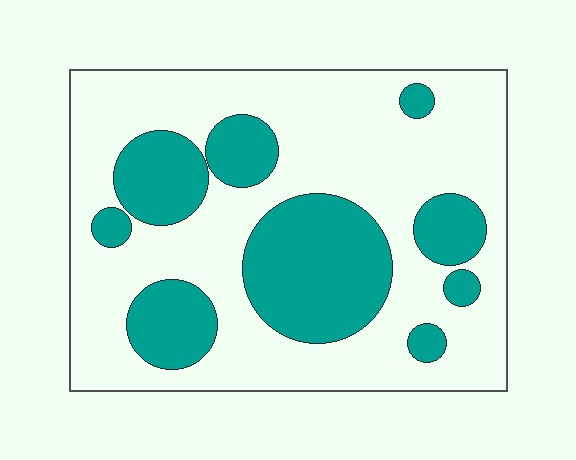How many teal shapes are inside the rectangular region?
9.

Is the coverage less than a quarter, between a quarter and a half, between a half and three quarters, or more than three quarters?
Between a quarter and a half.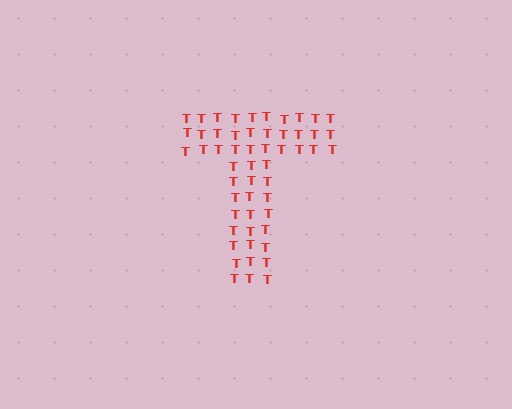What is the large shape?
The large shape is the letter T.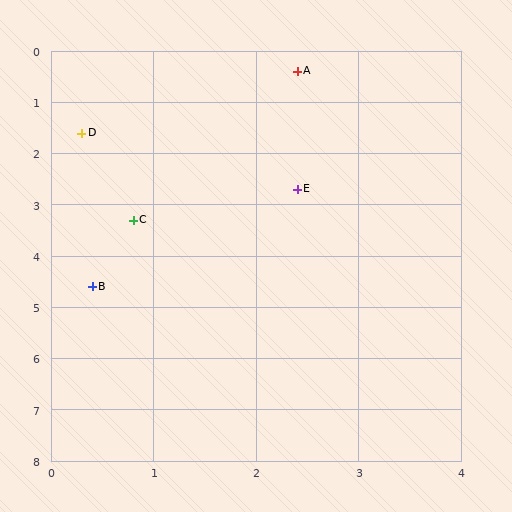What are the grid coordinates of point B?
Point B is at approximately (0.4, 4.6).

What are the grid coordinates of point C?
Point C is at approximately (0.8, 3.3).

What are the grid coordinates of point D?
Point D is at approximately (0.3, 1.6).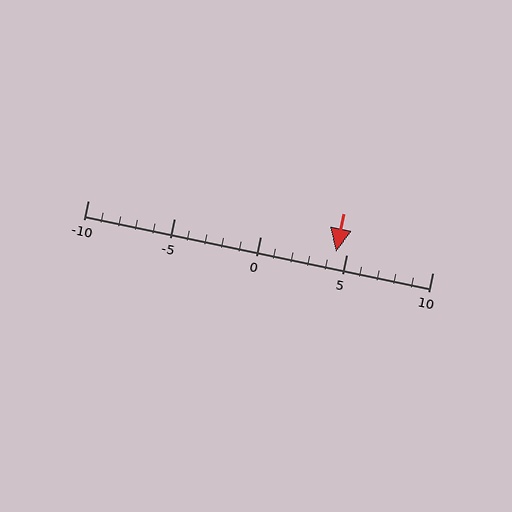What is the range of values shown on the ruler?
The ruler shows values from -10 to 10.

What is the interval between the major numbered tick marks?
The major tick marks are spaced 5 units apart.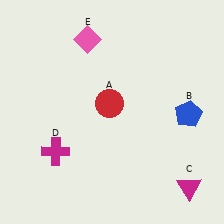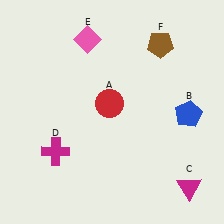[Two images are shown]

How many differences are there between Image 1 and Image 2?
There is 1 difference between the two images.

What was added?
A brown pentagon (F) was added in Image 2.